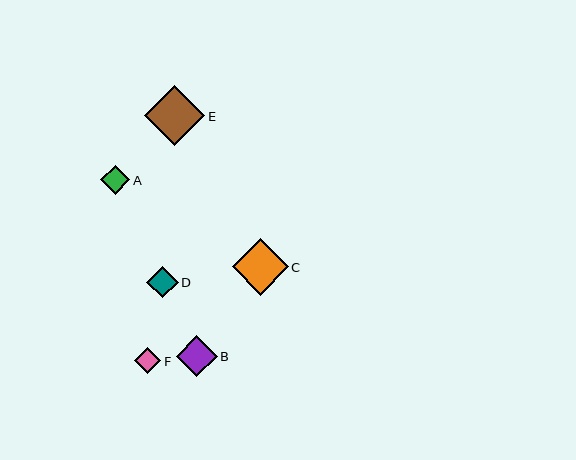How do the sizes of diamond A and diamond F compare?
Diamond A and diamond F are approximately the same size.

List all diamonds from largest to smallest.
From largest to smallest: E, C, B, D, A, F.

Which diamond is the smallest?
Diamond F is the smallest with a size of approximately 27 pixels.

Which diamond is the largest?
Diamond E is the largest with a size of approximately 60 pixels.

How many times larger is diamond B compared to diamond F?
Diamond B is approximately 1.5 times the size of diamond F.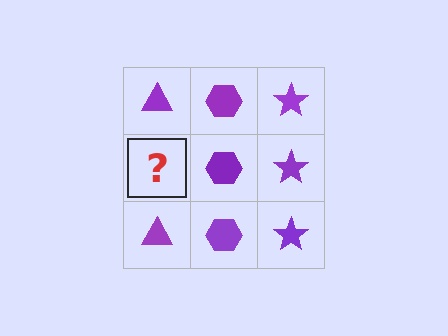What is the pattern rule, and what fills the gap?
The rule is that each column has a consistent shape. The gap should be filled with a purple triangle.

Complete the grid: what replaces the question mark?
The question mark should be replaced with a purple triangle.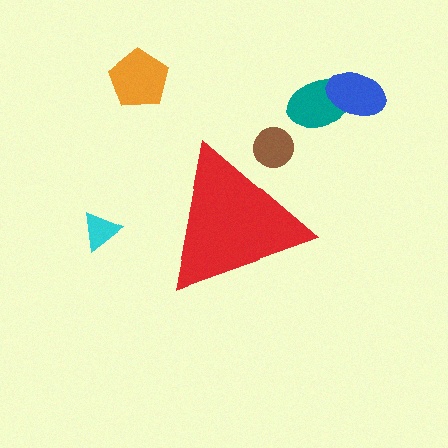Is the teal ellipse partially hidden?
No, the teal ellipse is fully visible.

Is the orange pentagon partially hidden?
No, the orange pentagon is fully visible.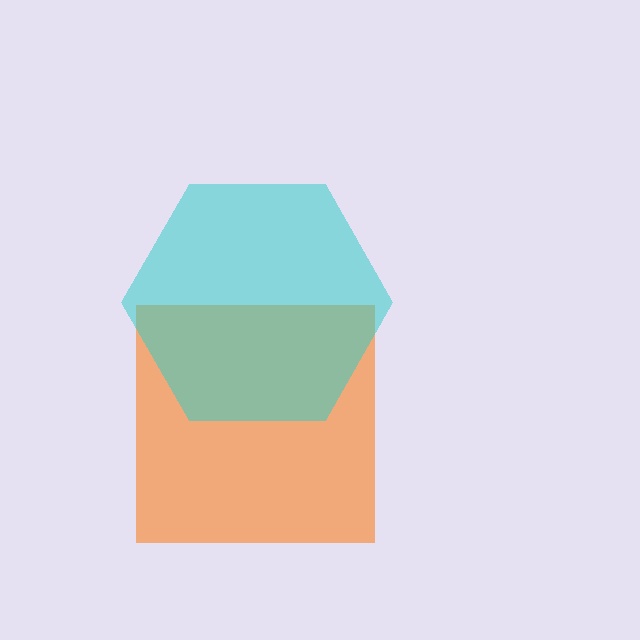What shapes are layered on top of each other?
The layered shapes are: an orange square, a cyan hexagon.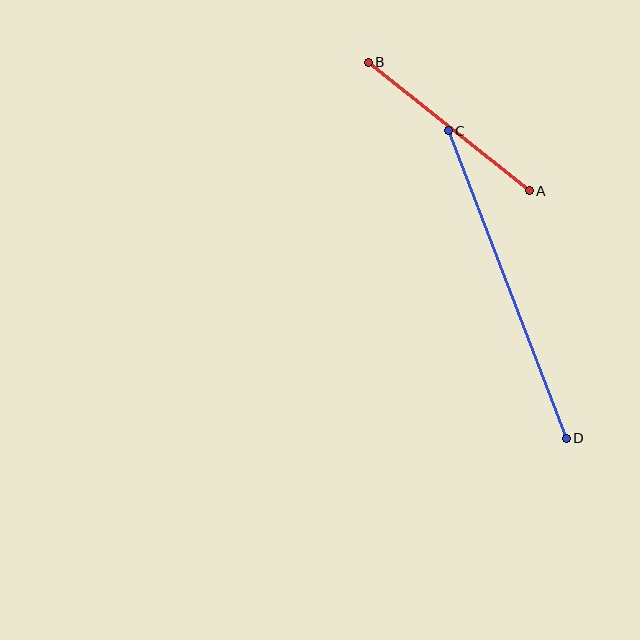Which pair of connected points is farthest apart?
Points C and D are farthest apart.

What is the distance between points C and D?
The distance is approximately 329 pixels.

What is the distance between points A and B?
The distance is approximately 206 pixels.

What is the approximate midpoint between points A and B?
The midpoint is at approximately (449, 126) pixels.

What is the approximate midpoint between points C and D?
The midpoint is at approximately (507, 285) pixels.